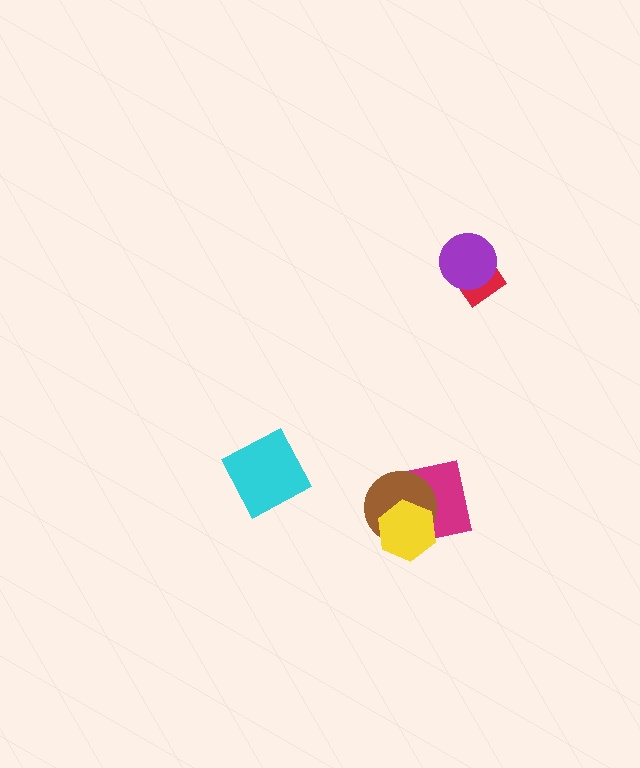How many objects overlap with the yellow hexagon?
2 objects overlap with the yellow hexagon.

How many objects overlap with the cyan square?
0 objects overlap with the cyan square.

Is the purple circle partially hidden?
No, no other shape covers it.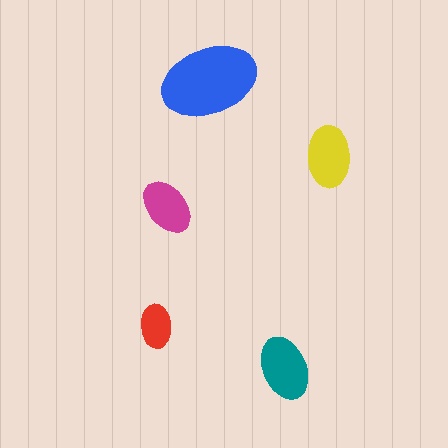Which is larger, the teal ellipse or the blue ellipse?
The blue one.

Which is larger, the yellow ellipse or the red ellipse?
The yellow one.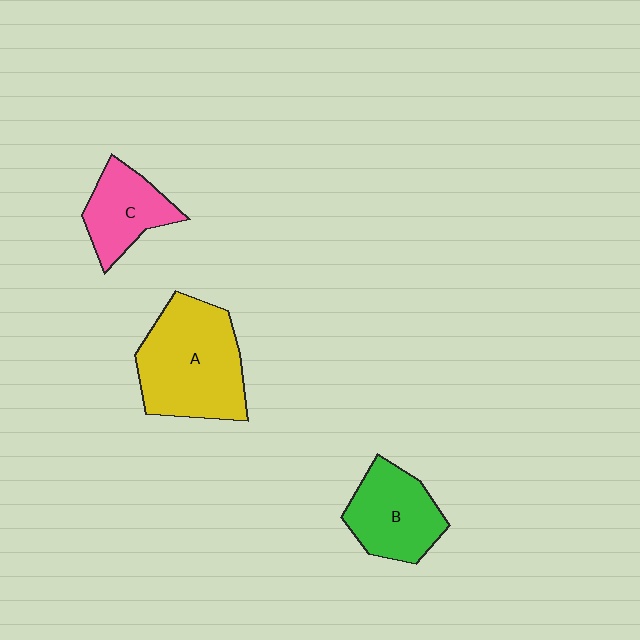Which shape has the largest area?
Shape A (yellow).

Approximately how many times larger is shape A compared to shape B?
Approximately 1.5 times.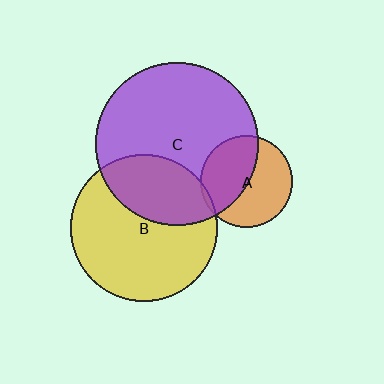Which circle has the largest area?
Circle C (purple).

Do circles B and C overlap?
Yes.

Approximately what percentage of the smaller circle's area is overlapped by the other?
Approximately 35%.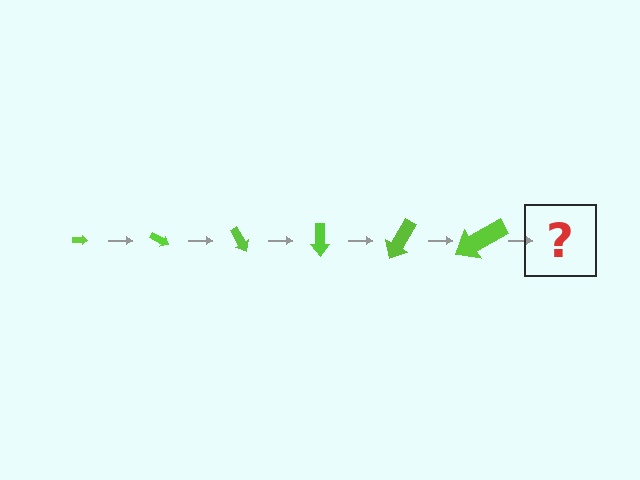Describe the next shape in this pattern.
It should be an arrow, larger than the previous one and rotated 180 degrees from the start.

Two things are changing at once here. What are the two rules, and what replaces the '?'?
The two rules are that the arrow grows larger each step and it rotates 30 degrees each step. The '?' should be an arrow, larger than the previous one and rotated 180 degrees from the start.